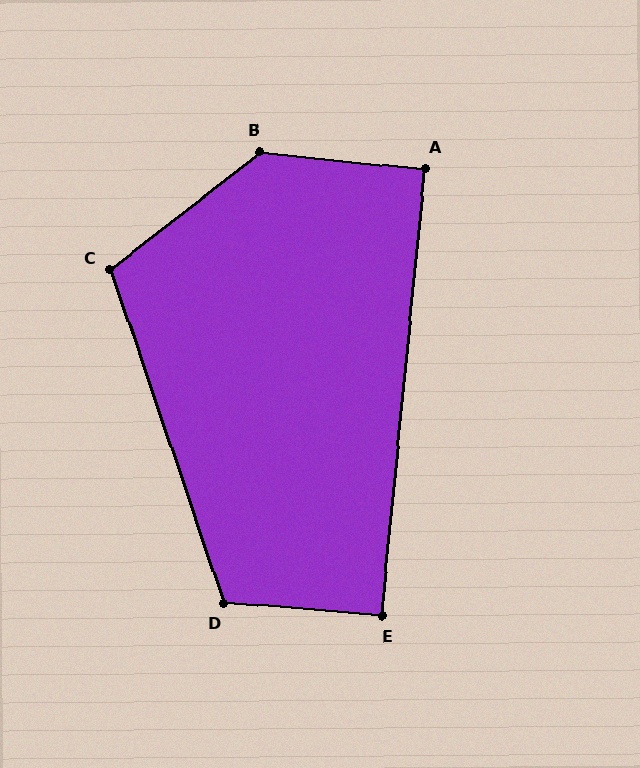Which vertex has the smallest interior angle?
A, at approximately 90 degrees.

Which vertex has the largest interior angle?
B, at approximately 136 degrees.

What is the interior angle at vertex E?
Approximately 91 degrees (approximately right).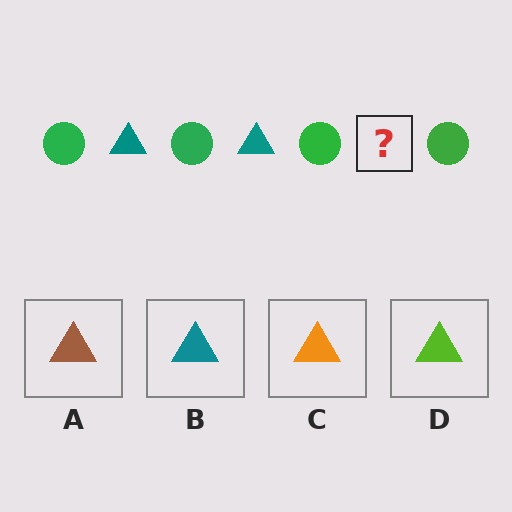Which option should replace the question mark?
Option B.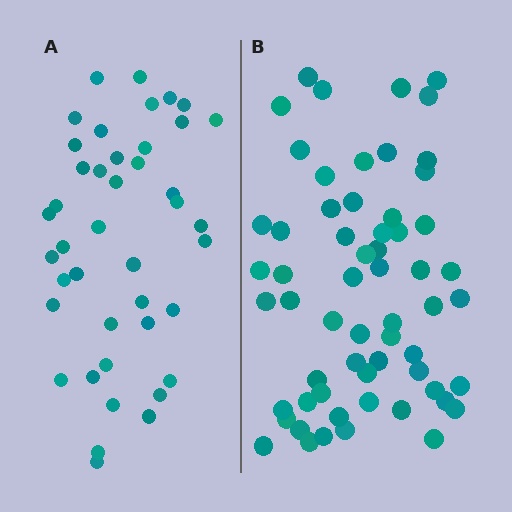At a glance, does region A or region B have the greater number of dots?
Region B (the right region) has more dots.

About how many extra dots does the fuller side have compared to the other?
Region B has approximately 20 more dots than region A.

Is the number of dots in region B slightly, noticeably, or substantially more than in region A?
Region B has noticeably more, but not dramatically so. The ratio is roughly 1.4 to 1.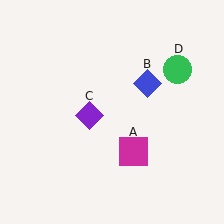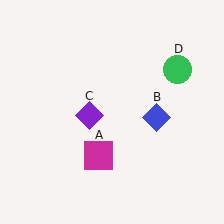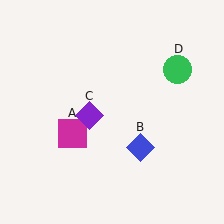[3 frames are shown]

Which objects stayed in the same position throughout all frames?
Purple diamond (object C) and green circle (object D) remained stationary.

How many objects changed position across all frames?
2 objects changed position: magenta square (object A), blue diamond (object B).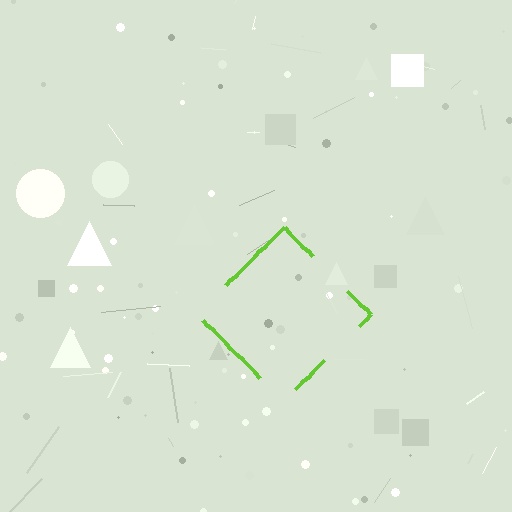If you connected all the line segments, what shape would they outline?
They would outline a diamond.